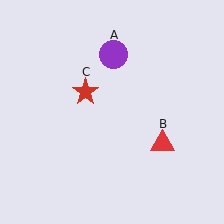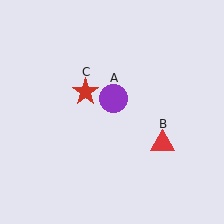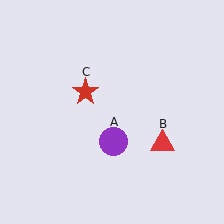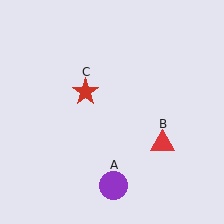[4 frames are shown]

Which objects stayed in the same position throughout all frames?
Red triangle (object B) and red star (object C) remained stationary.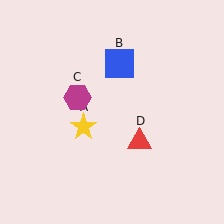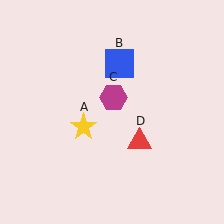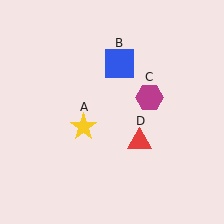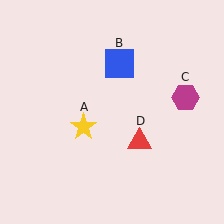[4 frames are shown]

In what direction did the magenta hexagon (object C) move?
The magenta hexagon (object C) moved right.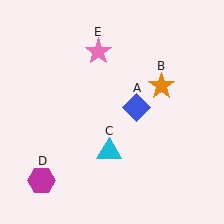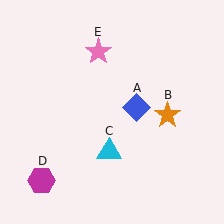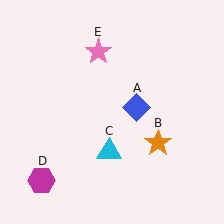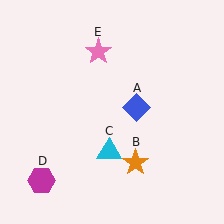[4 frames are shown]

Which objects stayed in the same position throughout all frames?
Blue diamond (object A) and cyan triangle (object C) and magenta hexagon (object D) and pink star (object E) remained stationary.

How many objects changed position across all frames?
1 object changed position: orange star (object B).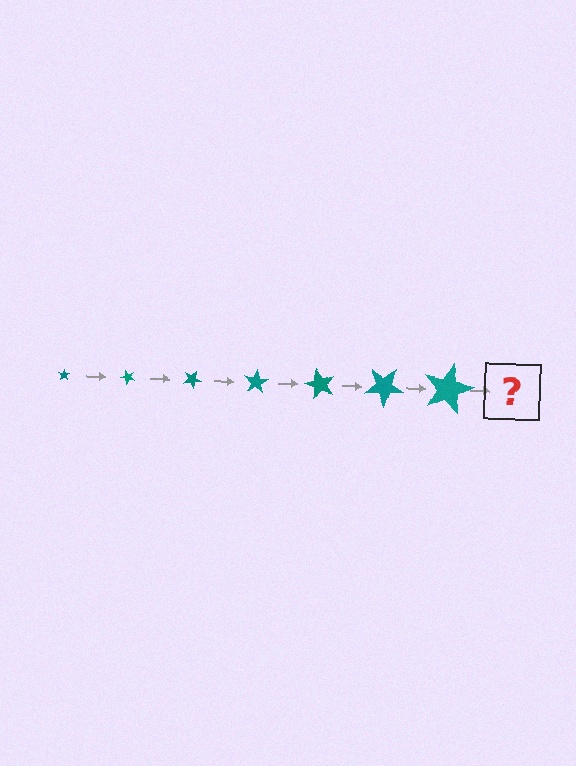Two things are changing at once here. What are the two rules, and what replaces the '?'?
The two rules are that the star grows larger each step and it rotates 50 degrees each step. The '?' should be a star, larger than the previous one and rotated 350 degrees from the start.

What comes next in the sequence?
The next element should be a star, larger than the previous one and rotated 350 degrees from the start.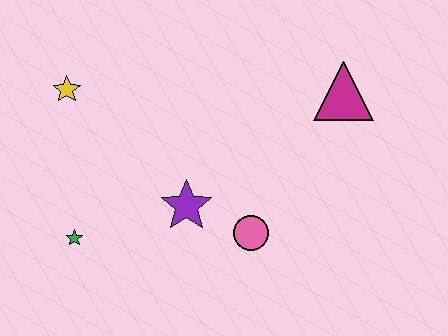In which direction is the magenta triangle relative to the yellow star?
The magenta triangle is to the right of the yellow star.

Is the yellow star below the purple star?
No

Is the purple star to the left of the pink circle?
Yes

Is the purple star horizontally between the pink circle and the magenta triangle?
No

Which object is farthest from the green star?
The magenta triangle is farthest from the green star.